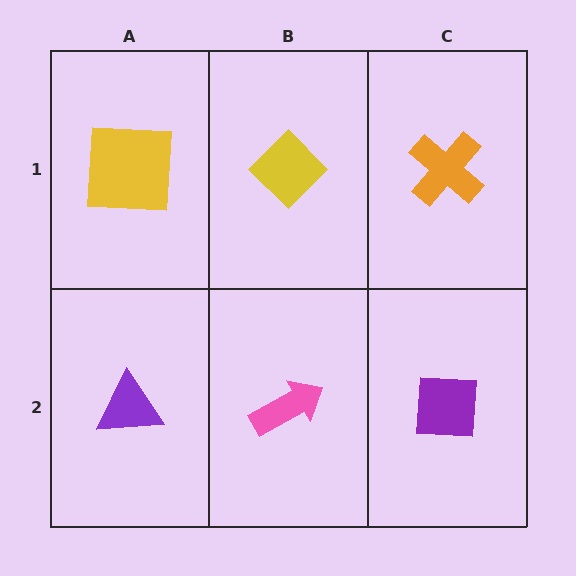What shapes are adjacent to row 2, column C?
An orange cross (row 1, column C), a pink arrow (row 2, column B).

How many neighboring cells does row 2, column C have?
2.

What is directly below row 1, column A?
A purple triangle.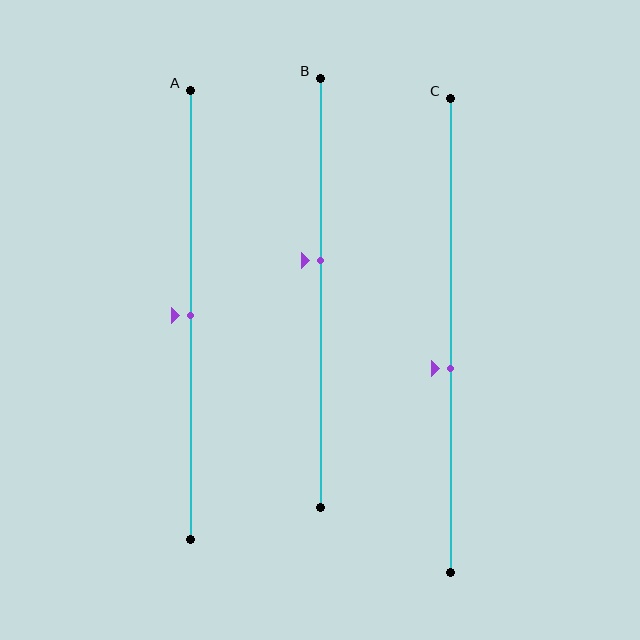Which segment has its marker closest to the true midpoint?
Segment A has its marker closest to the true midpoint.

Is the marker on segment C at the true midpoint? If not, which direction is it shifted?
No, the marker on segment C is shifted downward by about 7% of the segment length.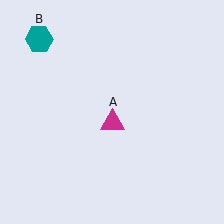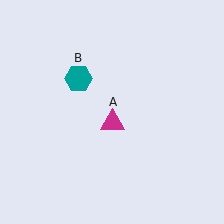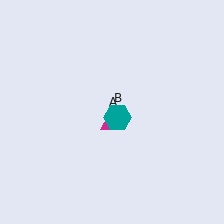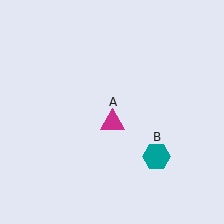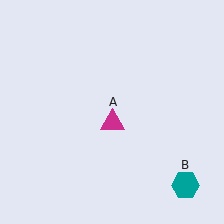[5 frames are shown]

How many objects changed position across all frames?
1 object changed position: teal hexagon (object B).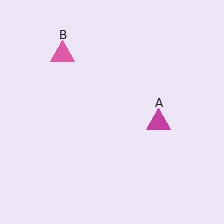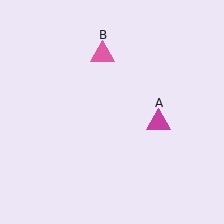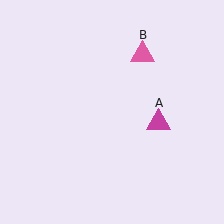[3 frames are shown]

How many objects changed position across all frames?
1 object changed position: pink triangle (object B).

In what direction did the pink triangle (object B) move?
The pink triangle (object B) moved right.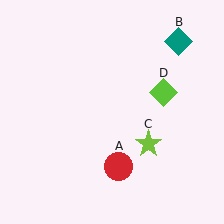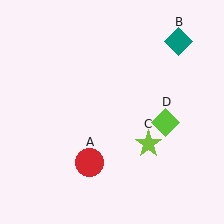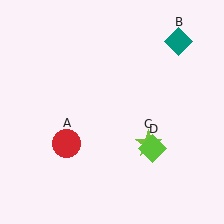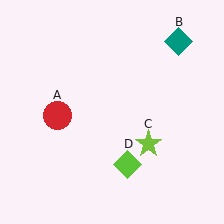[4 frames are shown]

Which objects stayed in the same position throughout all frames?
Teal diamond (object B) and lime star (object C) remained stationary.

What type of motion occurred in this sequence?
The red circle (object A), lime diamond (object D) rotated clockwise around the center of the scene.